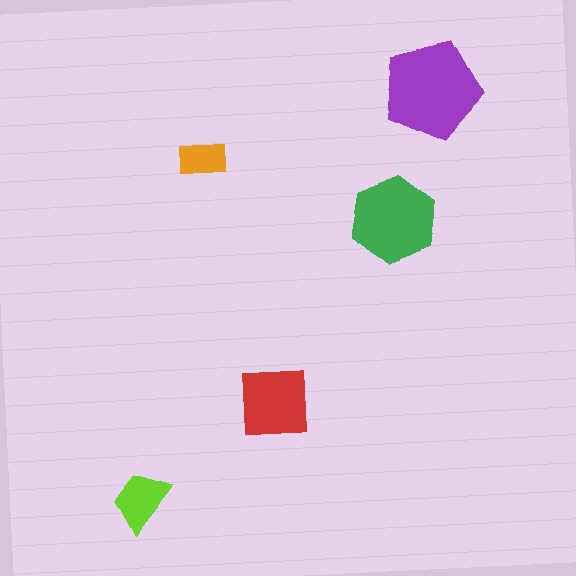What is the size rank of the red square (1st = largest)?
3rd.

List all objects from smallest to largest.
The orange rectangle, the lime trapezoid, the red square, the green hexagon, the purple pentagon.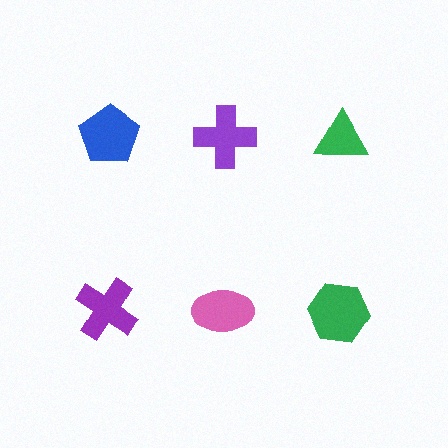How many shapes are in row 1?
3 shapes.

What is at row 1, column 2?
A purple cross.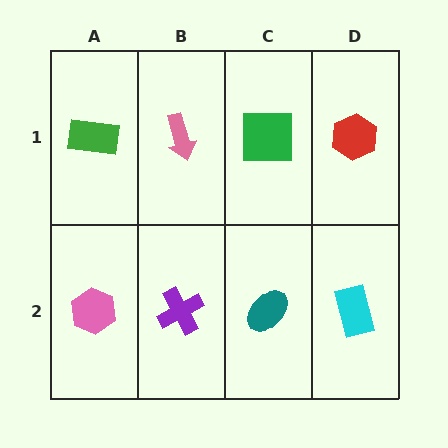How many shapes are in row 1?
4 shapes.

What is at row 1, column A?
A green rectangle.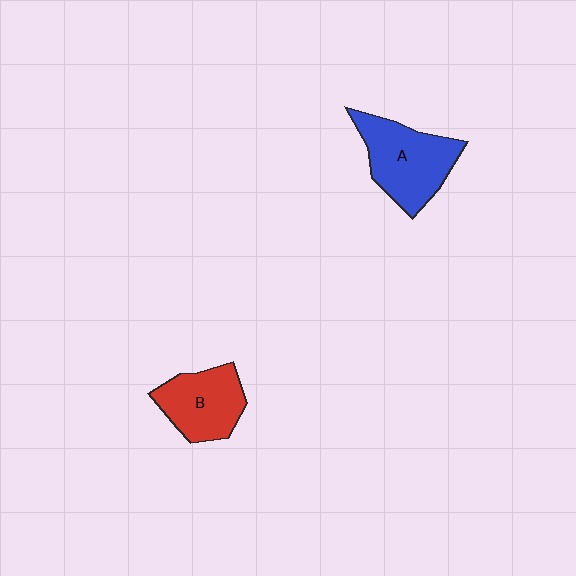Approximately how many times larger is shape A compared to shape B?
Approximately 1.2 times.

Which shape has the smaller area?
Shape B (red).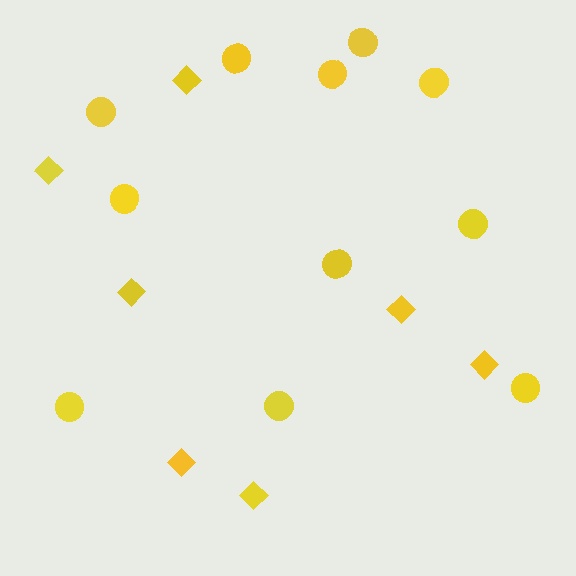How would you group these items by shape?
There are 2 groups: one group of circles (11) and one group of diamonds (7).